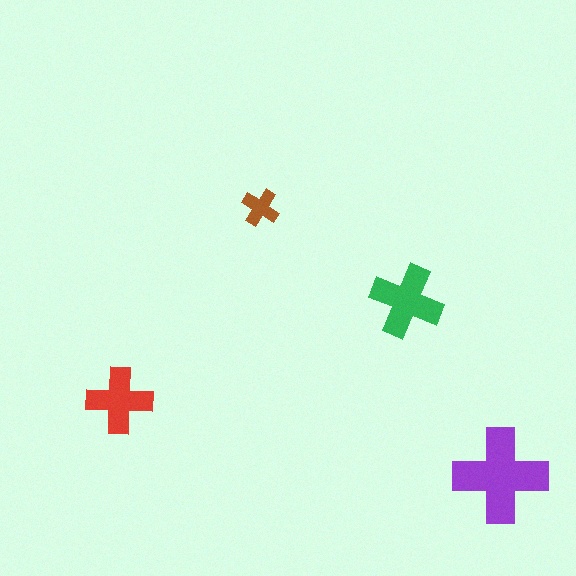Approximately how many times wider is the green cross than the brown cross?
About 2 times wider.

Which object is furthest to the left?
The red cross is leftmost.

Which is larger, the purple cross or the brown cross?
The purple one.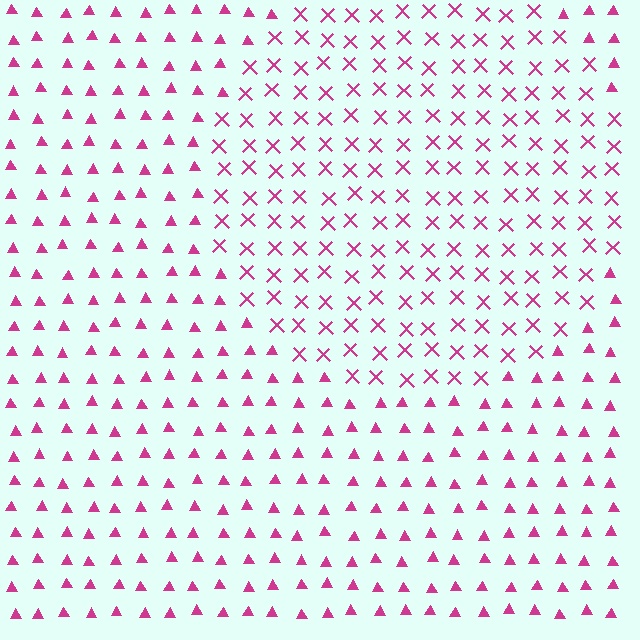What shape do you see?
I see a circle.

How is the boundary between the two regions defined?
The boundary is defined by a change in element shape: X marks inside vs. triangles outside. All elements share the same color and spacing.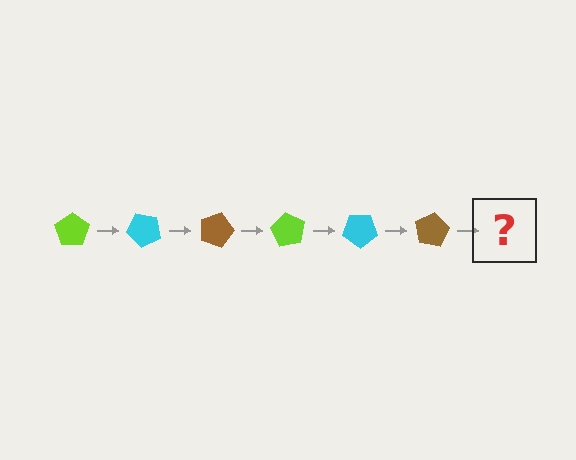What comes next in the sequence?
The next element should be a lime pentagon, rotated 270 degrees from the start.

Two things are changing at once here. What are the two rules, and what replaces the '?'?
The two rules are that it rotates 45 degrees each step and the color cycles through lime, cyan, and brown. The '?' should be a lime pentagon, rotated 270 degrees from the start.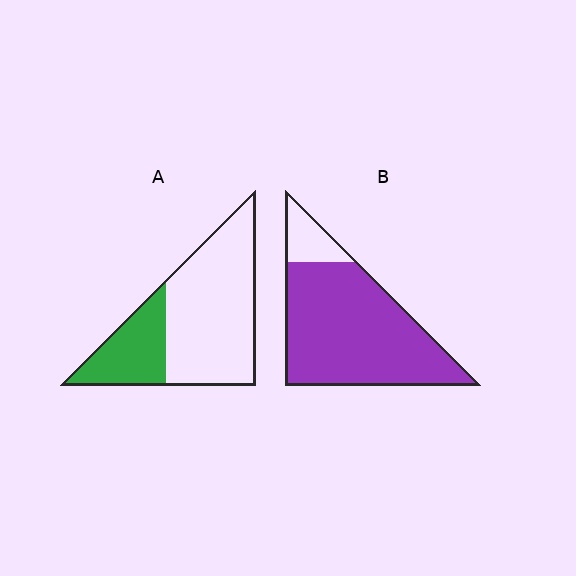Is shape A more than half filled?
No.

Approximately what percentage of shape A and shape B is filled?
A is approximately 30% and B is approximately 85%.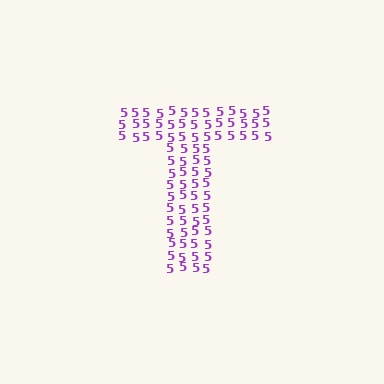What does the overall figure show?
The overall figure shows the letter T.